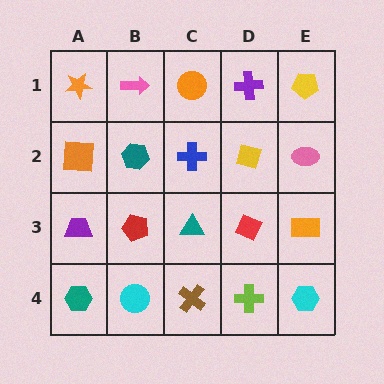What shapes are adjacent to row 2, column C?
An orange circle (row 1, column C), a teal triangle (row 3, column C), a teal hexagon (row 2, column B), a yellow diamond (row 2, column D).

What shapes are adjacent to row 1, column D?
A yellow diamond (row 2, column D), an orange circle (row 1, column C), a yellow pentagon (row 1, column E).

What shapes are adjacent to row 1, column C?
A blue cross (row 2, column C), a pink arrow (row 1, column B), a purple cross (row 1, column D).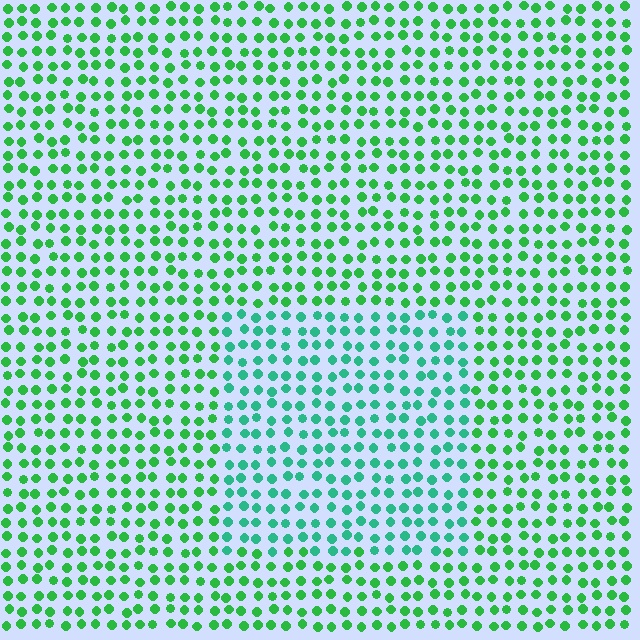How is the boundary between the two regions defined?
The boundary is defined purely by a slight shift in hue (about 31 degrees). Spacing, size, and orientation are identical on both sides.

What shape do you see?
I see a rectangle.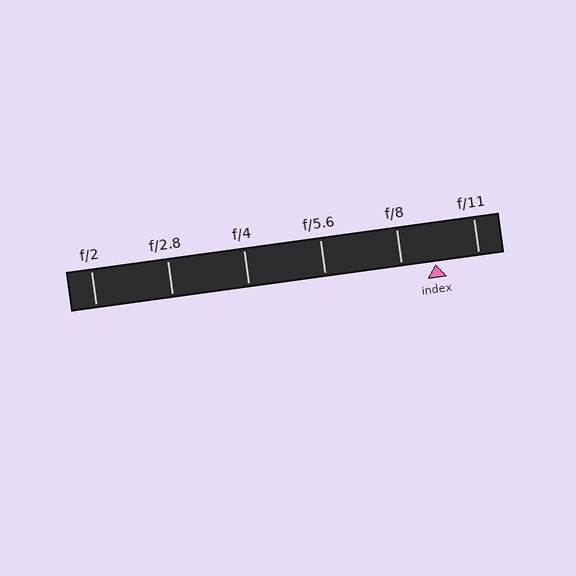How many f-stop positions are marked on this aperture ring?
There are 6 f-stop positions marked.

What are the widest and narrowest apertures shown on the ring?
The widest aperture shown is f/2 and the narrowest is f/11.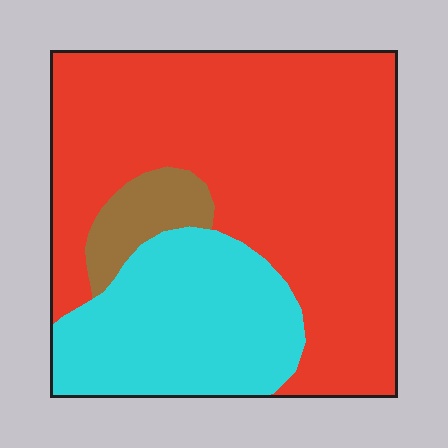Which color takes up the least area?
Brown, at roughly 5%.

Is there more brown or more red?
Red.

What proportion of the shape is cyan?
Cyan covers roughly 30% of the shape.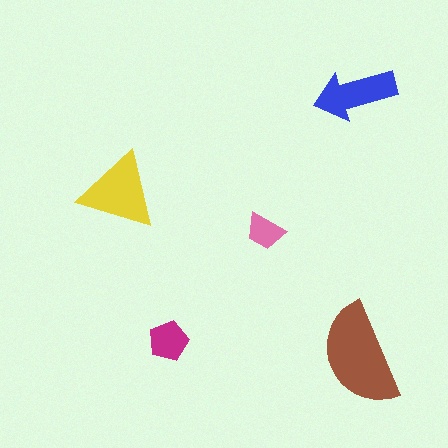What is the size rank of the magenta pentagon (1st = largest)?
4th.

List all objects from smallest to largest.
The pink trapezoid, the magenta pentagon, the blue arrow, the yellow triangle, the brown semicircle.